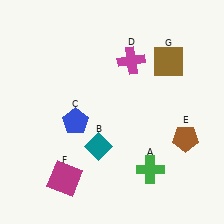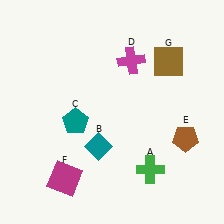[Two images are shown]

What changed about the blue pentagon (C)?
In Image 1, C is blue. In Image 2, it changed to teal.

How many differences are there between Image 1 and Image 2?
There is 1 difference between the two images.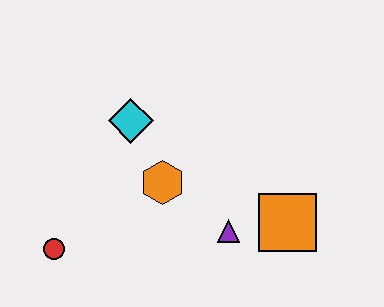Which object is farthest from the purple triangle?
The red circle is farthest from the purple triangle.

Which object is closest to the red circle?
The orange hexagon is closest to the red circle.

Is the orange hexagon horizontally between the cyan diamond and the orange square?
Yes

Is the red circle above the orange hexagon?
No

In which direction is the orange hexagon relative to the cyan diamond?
The orange hexagon is below the cyan diamond.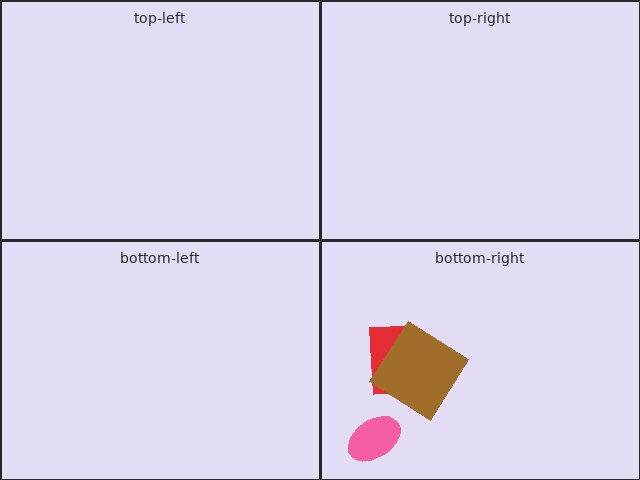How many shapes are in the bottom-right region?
3.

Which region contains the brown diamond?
The bottom-right region.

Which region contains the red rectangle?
The bottom-right region.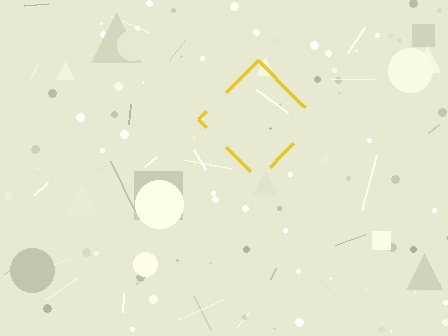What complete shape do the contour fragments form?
The contour fragments form a diamond.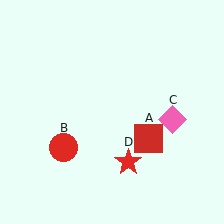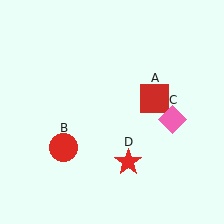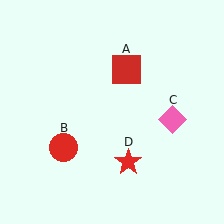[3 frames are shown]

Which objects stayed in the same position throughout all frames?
Red circle (object B) and pink diamond (object C) and red star (object D) remained stationary.